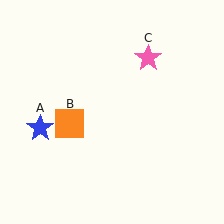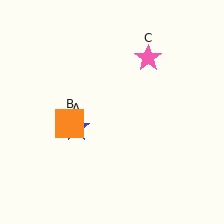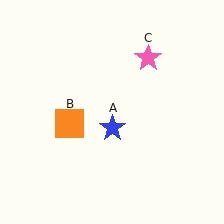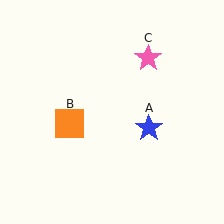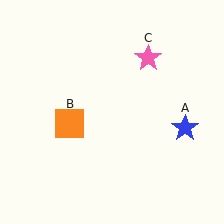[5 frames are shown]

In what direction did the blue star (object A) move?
The blue star (object A) moved right.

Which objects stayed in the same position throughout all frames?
Orange square (object B) and pink star (object C) remained stationary.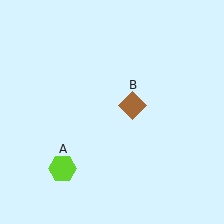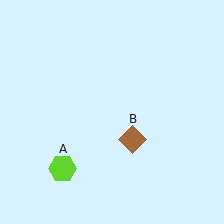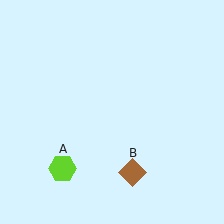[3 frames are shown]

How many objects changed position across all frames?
1 object changed position: brown diamond (object B).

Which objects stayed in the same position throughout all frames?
Lime hexagon (object A) remained stationary.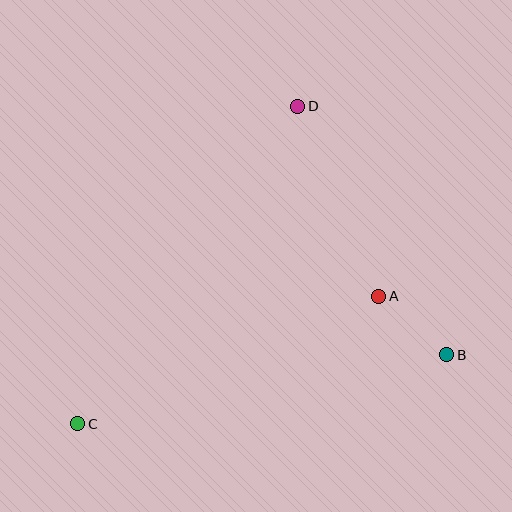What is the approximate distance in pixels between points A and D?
The distance between A and D is approximately 207 pixels.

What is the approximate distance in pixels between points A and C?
The distance between A and C is approximately 327 pixels.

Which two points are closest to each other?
Points A and B are closest to each other.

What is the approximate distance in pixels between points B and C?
The distance between B and C is approximately 375 pixels.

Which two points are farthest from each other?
Points C and D are farthest from each other.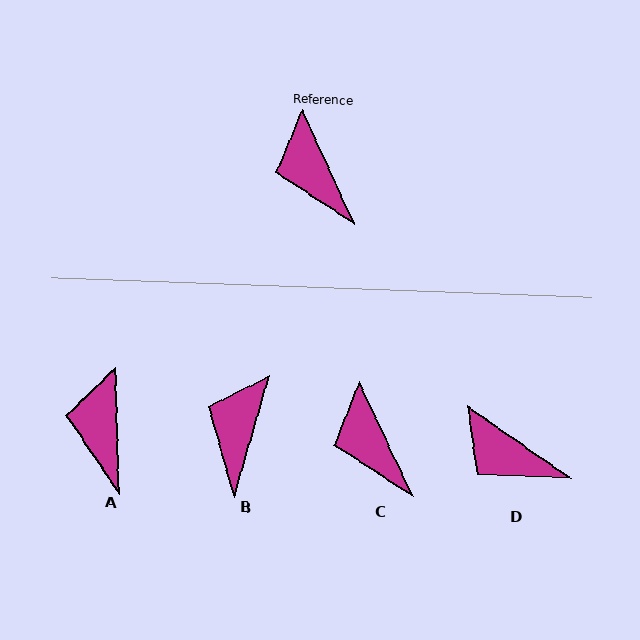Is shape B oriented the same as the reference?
No, it is off by about 41 degrees.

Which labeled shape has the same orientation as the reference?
C.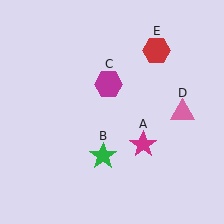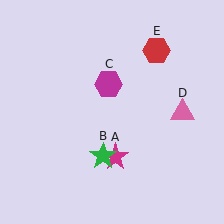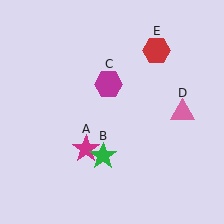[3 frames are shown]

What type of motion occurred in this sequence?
The magenta star (object A) rotated clockwise around the center of the scene.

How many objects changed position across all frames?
1 object changed position: magenta star (object A).